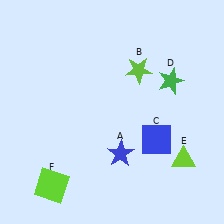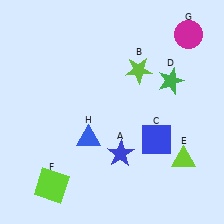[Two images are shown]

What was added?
A magenta circle (G), a blue triangle (H) were added in Image 2.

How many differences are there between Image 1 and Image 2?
There are 2 differences between the two images.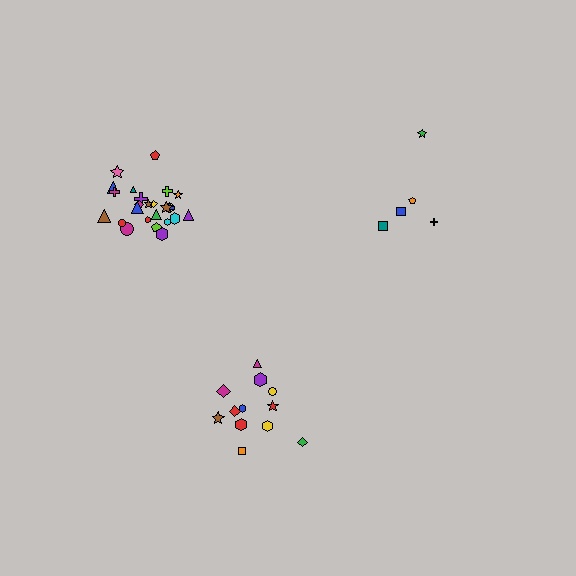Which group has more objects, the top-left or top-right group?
The top-left group.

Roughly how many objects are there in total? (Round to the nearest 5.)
Roughly 40 objects in total.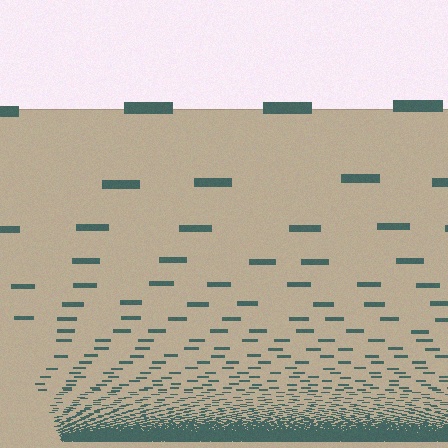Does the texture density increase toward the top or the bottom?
Density increases toward the bottom.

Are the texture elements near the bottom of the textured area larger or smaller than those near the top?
Smaller. The gradient is inverted — elements near the bottom are smaller and denser.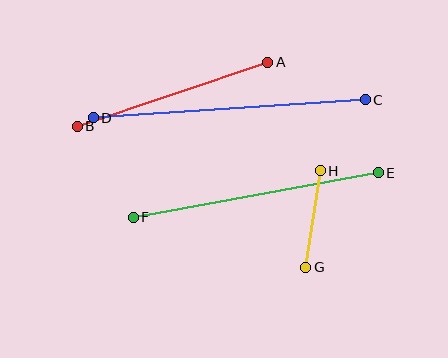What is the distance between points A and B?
The distance is approximately 201 pixels.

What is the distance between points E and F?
The distance is approximately 249 pixels.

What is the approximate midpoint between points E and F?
The midpoint is at approximately (256, 195) pixels.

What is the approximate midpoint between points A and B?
The midpoint is at approximately (172, 94) pixels.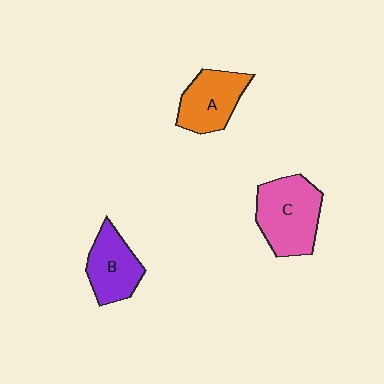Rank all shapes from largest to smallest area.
From largest to smallest: C (pink), A (orange), B (purple).